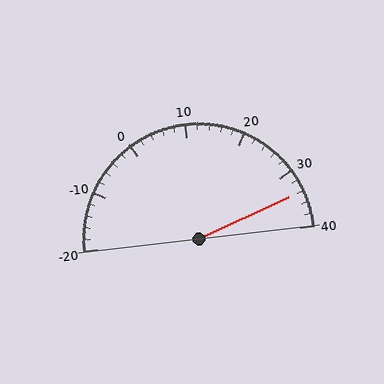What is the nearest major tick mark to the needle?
The nearest major tick mark is 30.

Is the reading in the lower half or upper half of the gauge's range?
The reading is in the upper half of the range (-20 to 40).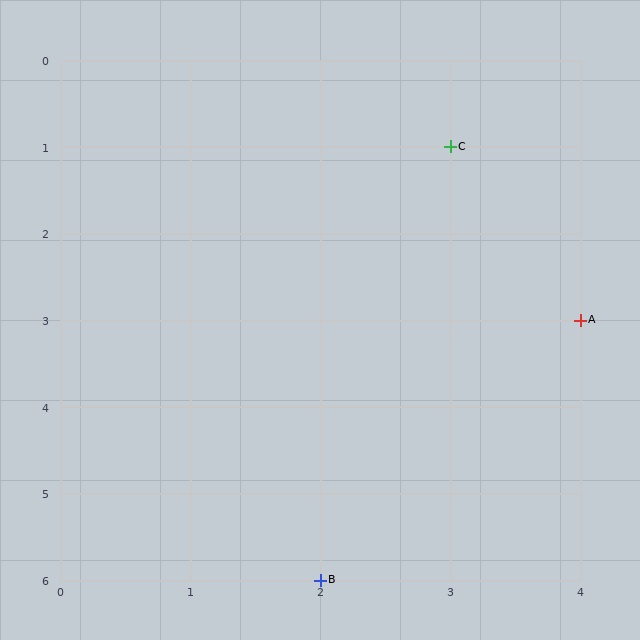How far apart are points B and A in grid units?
Points B and A are 2 columns and 3 rows apart (about 3.6 grid units diagonally).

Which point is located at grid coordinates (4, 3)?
Point A is at (4, 3).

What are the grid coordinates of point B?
Point B is at grid coordinates (2, 6).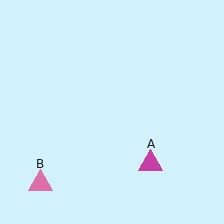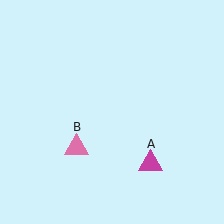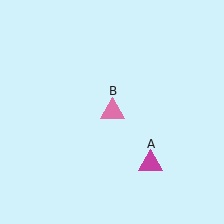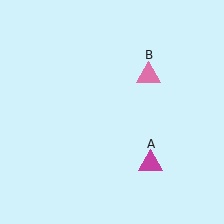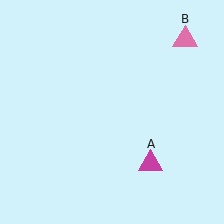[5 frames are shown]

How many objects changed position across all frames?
1 object changed position: pink triangle (object B).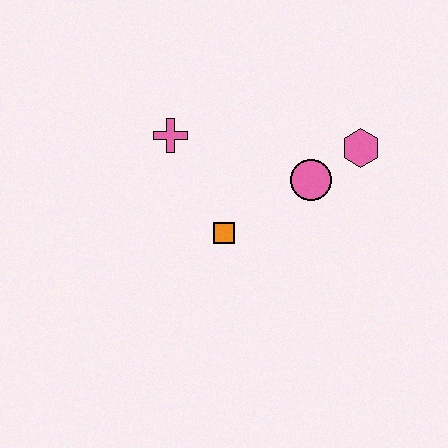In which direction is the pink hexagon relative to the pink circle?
The pink hexagon is to the right of the pink circle.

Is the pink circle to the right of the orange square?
Yes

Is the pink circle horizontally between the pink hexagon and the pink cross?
Yes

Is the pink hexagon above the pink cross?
No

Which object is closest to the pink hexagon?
The pink circle is closest to the pink hexagon.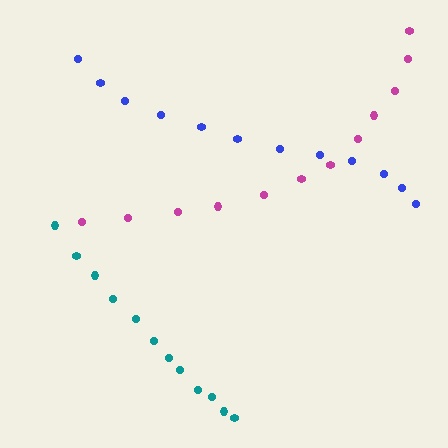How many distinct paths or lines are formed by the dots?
There are 3 distinct paths.